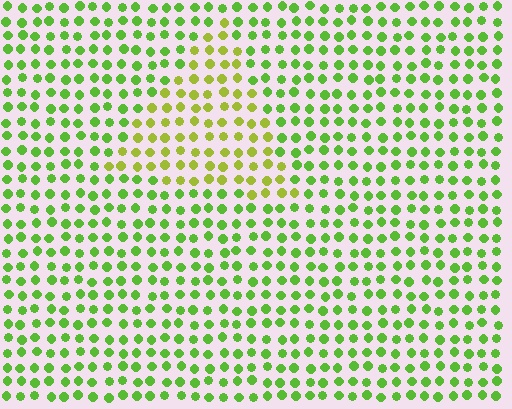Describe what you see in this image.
The image is filled with small lime elements in a uniform arrangement. A triangle-shaped region is visible where the elements are tinted to a slightly different hue, forming a subtle color boundary.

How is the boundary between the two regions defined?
The boundary is defined purely by a slight shift in hue (about 31 degrees). Spacing, size, and orientation are identical on both sides.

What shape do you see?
I see a triangle.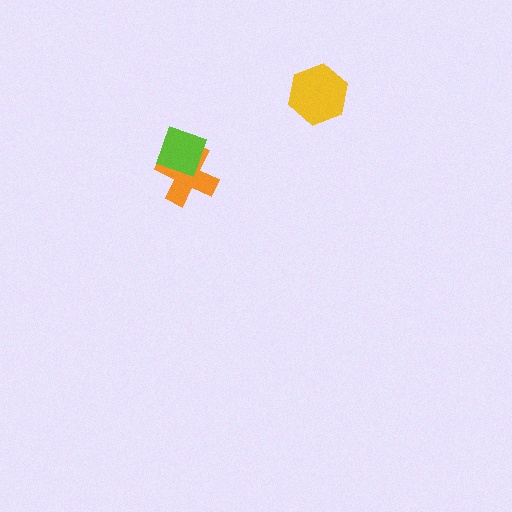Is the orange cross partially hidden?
Yes, it is partially covered by another shape.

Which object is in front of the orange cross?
The lime diamond is in front of the orange cross.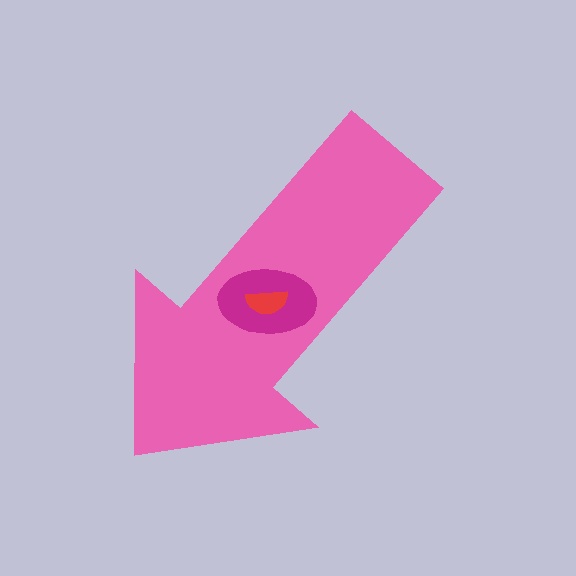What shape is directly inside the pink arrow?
The magenta ellipse.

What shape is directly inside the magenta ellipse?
The red semicircle.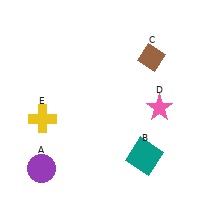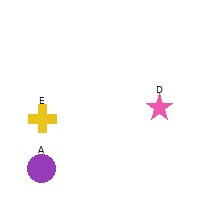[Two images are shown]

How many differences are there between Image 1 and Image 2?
There are 2 differences between the two images.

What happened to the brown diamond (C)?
The brown diamond (C) was removed in Image 2. It was in the top-right area of Image 1.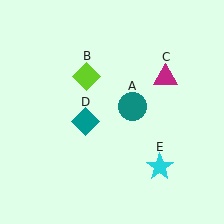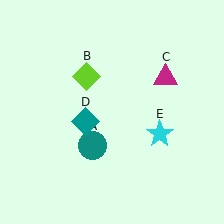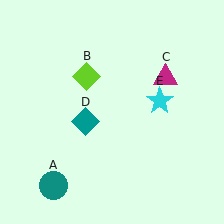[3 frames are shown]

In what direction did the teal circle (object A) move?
The teal circle (object A) moved down and to the left.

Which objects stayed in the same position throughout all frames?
Lime diamond (object B) and magenta triangle (object C) and teal diamond (object D) remained stationary.